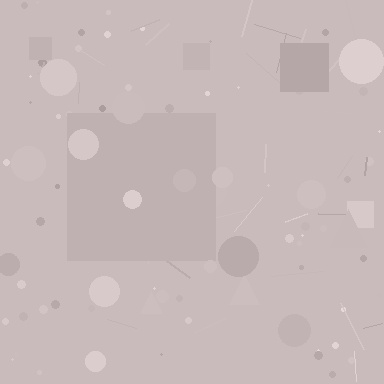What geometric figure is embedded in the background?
A square is embedded in the background.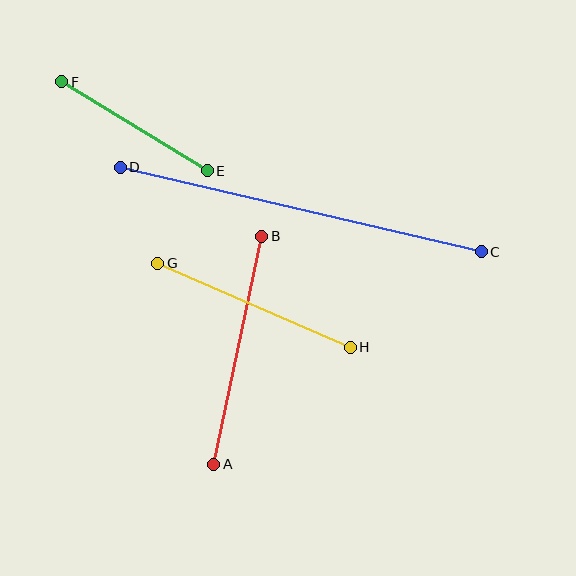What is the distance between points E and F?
The distance is approximately 171 pixels.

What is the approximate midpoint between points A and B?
The midpoint is at approximately (238, 350) pixels.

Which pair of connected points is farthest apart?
Points C and D are farthest apart.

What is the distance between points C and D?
The distance is approximately 371 pixels.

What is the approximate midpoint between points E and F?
The midpoint is at approximately (135, 126) pixels.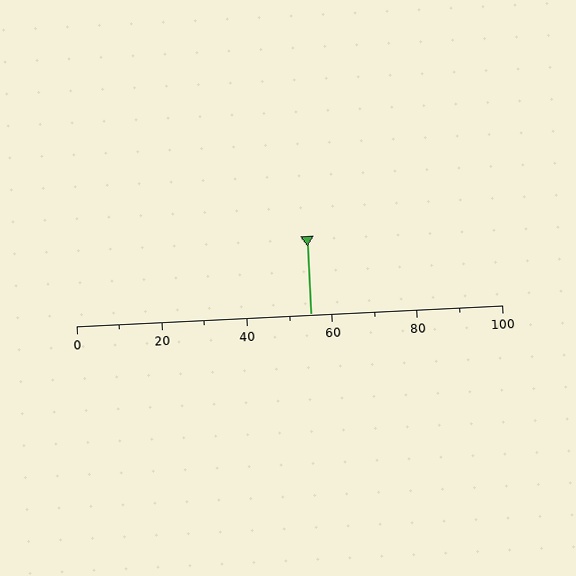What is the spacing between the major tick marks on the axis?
The major ticks are spaced 20 apart.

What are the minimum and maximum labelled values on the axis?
The axis runs from 0 to 100.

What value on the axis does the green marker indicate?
The marker indicates approximately 55.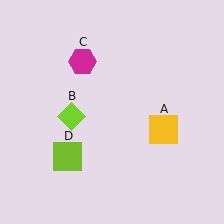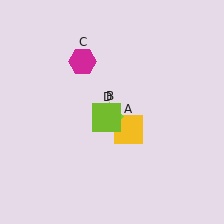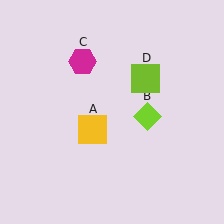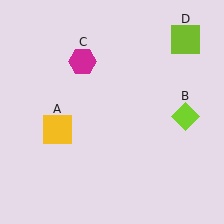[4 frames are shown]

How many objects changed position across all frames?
3 objects changed position: yellow square (object A), lime diamond (object B), lime square (object D).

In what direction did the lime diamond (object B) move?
The lime diamond (object B) moved right.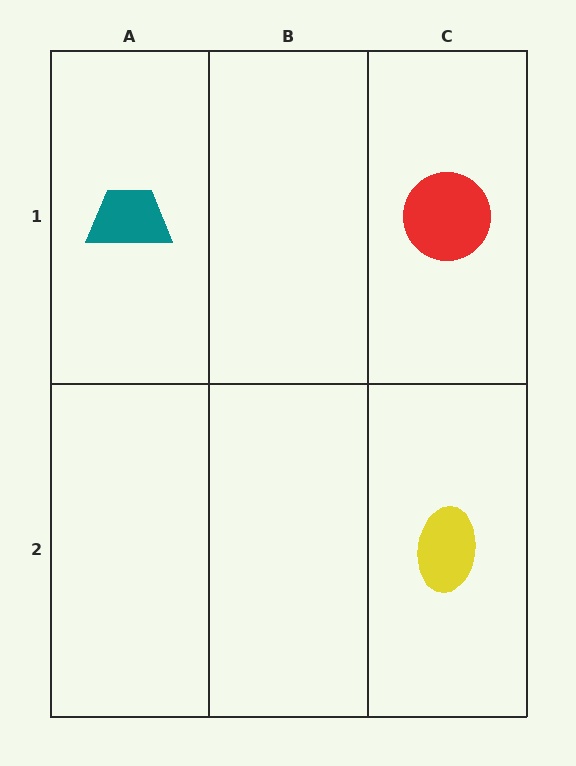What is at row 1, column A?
A teal trapezoid.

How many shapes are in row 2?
1 shape.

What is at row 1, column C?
A red circle.